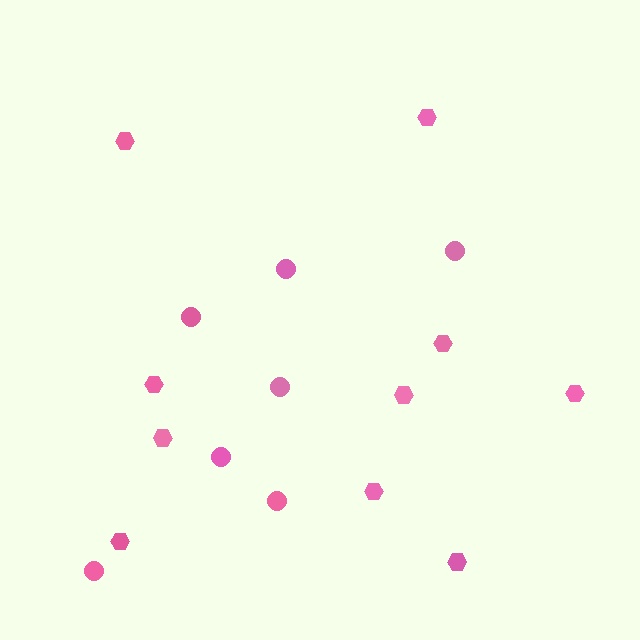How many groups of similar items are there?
There are 2 groups: one group of hexagons (10) and one group of circles (7).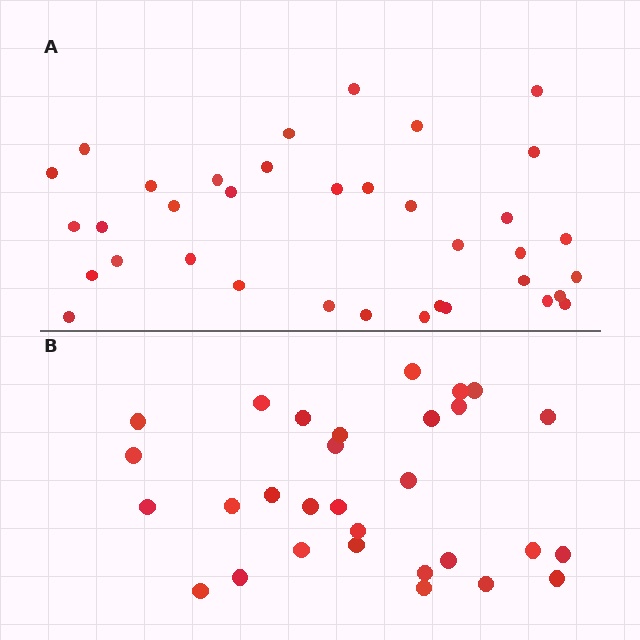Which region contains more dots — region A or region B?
Region A (the top region) has more dots.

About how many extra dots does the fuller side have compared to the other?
Region A has about 6 more dots than region B.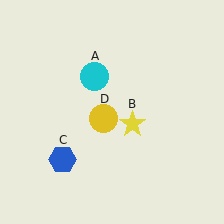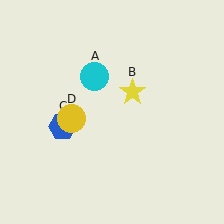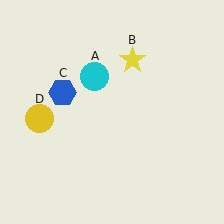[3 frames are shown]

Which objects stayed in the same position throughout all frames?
Cyan circle (object A) remained stationary.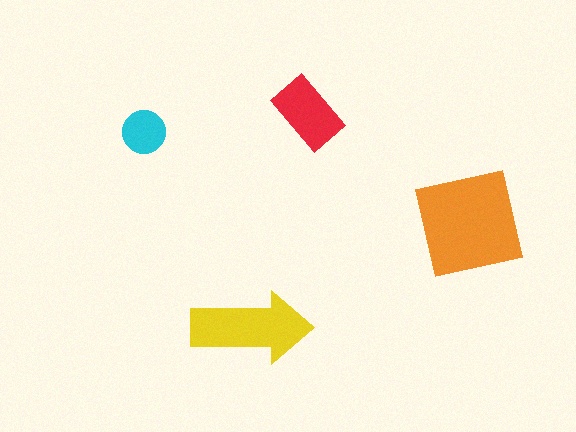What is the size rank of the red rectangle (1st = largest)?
3rd.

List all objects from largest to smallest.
The orange square, the yellow arrow, the red rectangle, the cyan circle.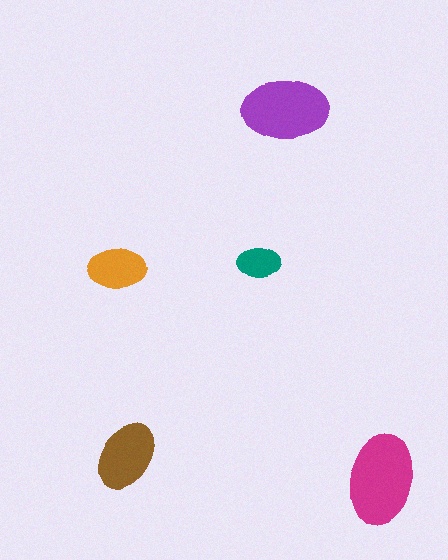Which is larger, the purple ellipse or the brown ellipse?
The purple one.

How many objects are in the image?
There are 5 objects in the image.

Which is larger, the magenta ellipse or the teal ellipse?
The magenta one.